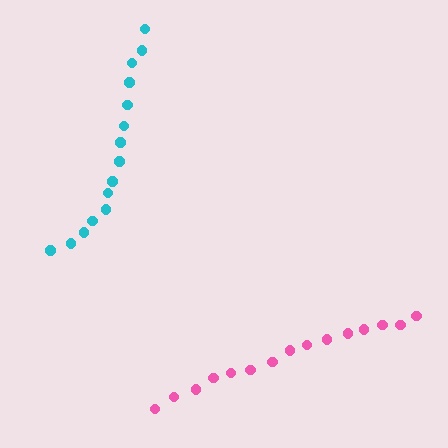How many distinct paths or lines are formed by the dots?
There are 2 distinct paths.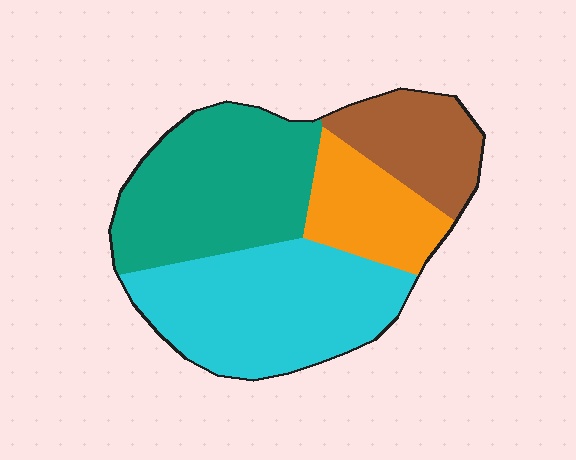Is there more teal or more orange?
Teal.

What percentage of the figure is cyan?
Cyan covers roughly 35% of the figure.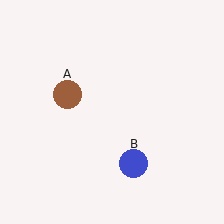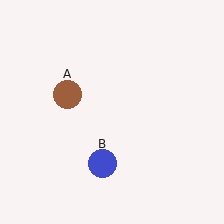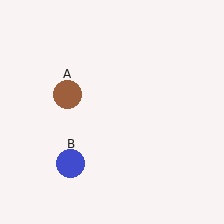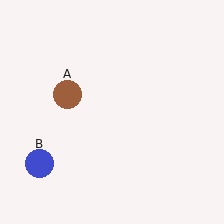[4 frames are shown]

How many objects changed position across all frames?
1 object changed position: blue circle (object B).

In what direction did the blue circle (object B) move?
The blue circle (object B) moved left.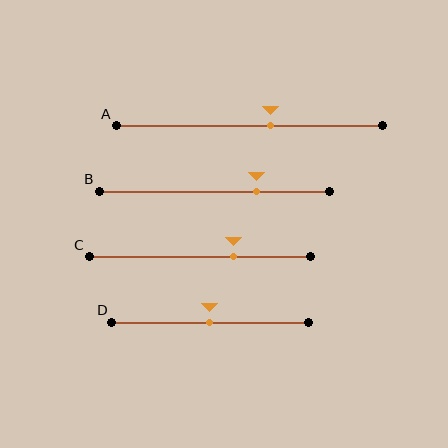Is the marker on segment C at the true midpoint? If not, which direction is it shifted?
No, the marker on segment C is shifted to the right by about 15% of the segment length.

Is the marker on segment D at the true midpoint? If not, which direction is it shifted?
Yes, the marker on segment D is at the true midpoint.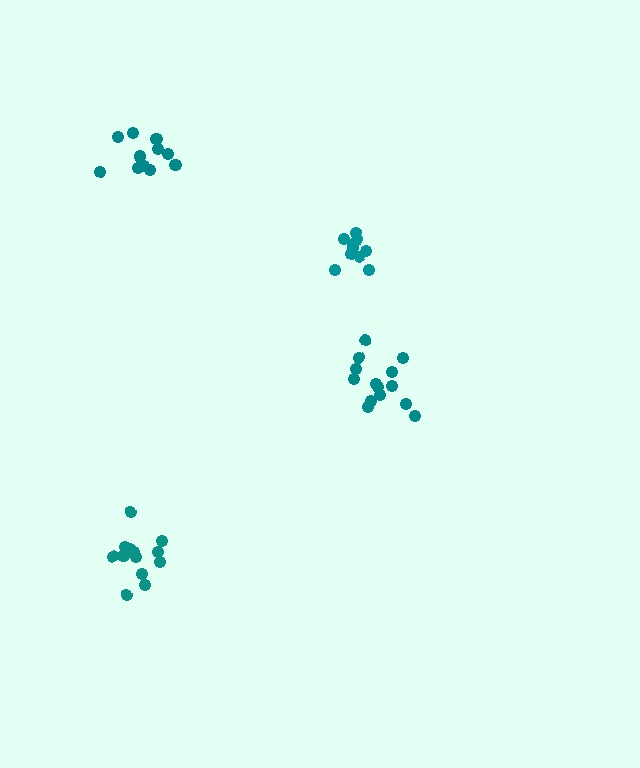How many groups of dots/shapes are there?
There are 4 groups.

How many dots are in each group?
Group 1: 13 dots, Group 2: 14 dots, Group 3: 10 dots, Group 4: 11 dots (48 total).